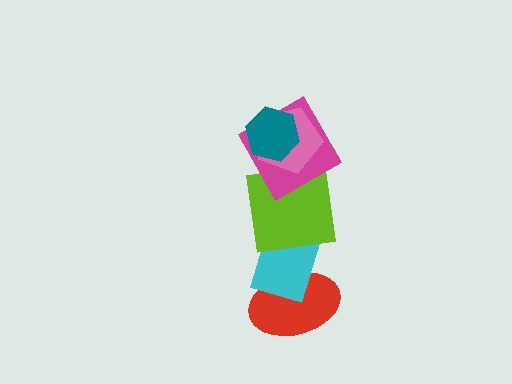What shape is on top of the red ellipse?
The cyan rectangle is on top of the red ellipse.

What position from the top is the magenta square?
The magenta square is 3rd from the top.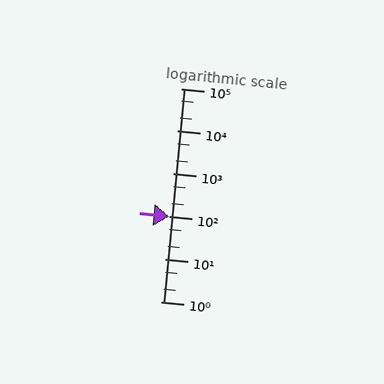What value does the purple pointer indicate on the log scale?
The pointer indicates approximately 100.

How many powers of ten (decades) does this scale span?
The scale spans 5 decades, from 1 to 100000.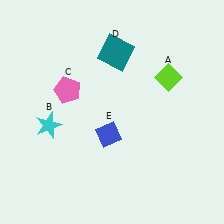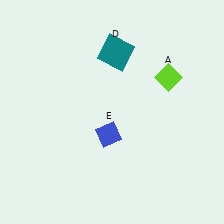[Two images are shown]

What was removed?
The pink pentagon (C), the cyan star (B) were removed in Image 2.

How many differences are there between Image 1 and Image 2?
There are 2 differences between the two images.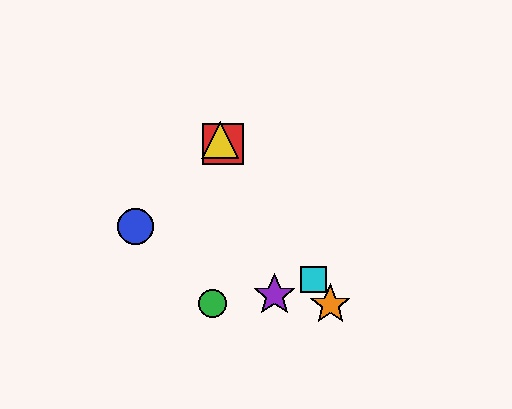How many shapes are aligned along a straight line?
4 shapes (the red square, the yellow triangle, the orange star, the cyan square) are aligned along a straight line.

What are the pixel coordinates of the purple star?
The purple star is at (274, 295).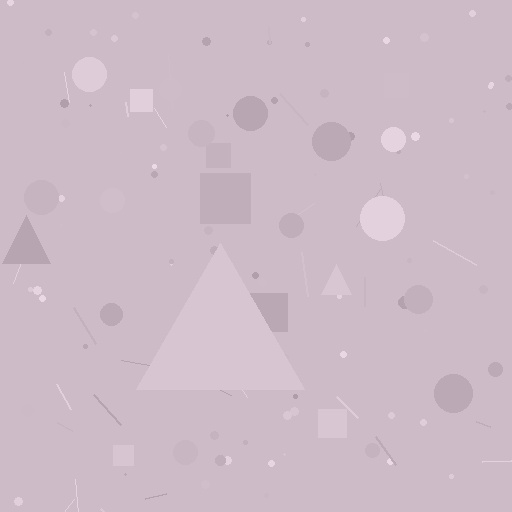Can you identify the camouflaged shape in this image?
The camouflaged shape is a triangle.